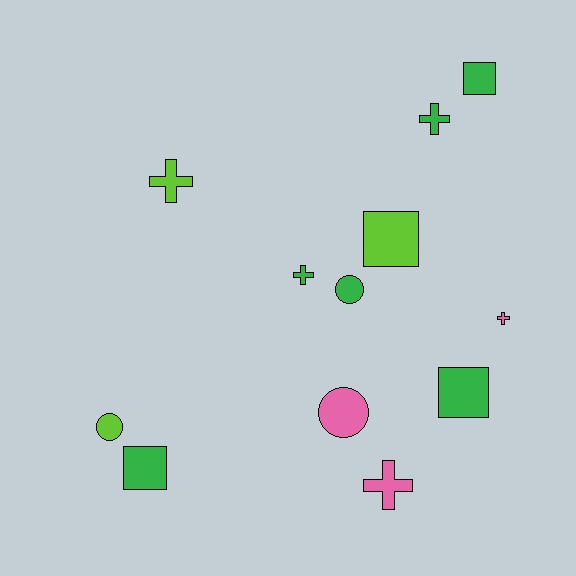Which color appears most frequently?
Green, with 6 objects.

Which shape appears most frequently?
Cross, with 5 objects.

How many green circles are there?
There is 1 green circle.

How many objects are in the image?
There are 12 objects.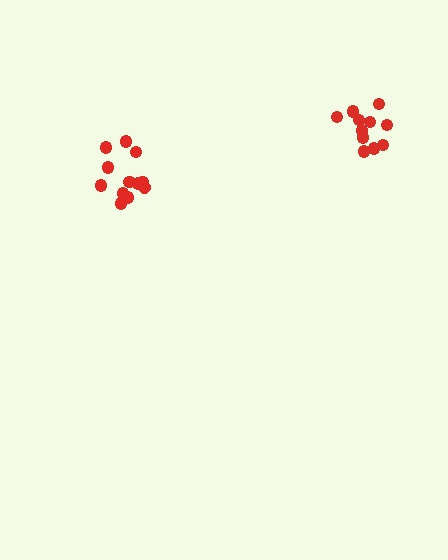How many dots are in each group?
Group 1: 12 dots, Group 2: 11 dots (23 total).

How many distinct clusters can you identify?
There are 2 distinct clusters.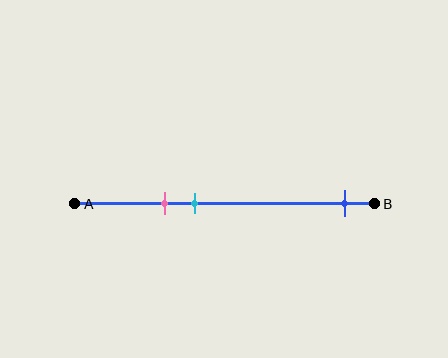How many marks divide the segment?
There are 3 marks dividing the segment.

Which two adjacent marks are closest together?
The pink and cyan marks are the closest adjacent pair.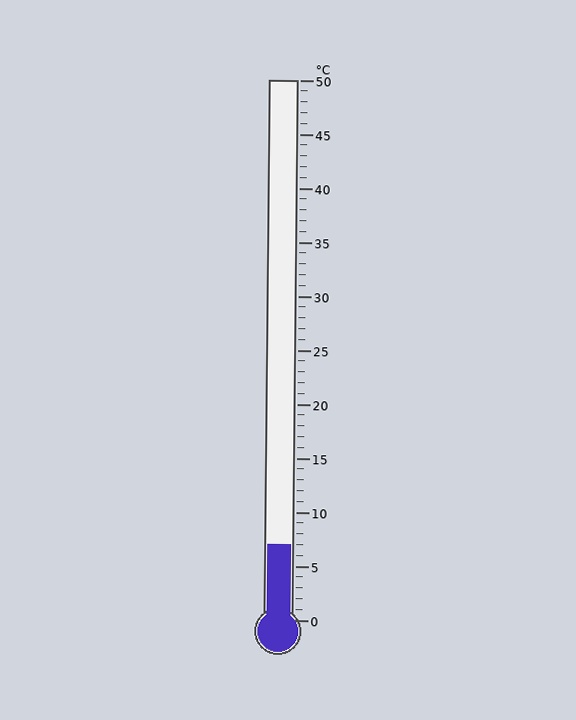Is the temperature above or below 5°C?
The temperature is above 5°C.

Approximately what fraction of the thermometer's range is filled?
The thermometer is filled to approximately 15% of its range.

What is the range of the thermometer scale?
The thermometer scale ranges from 0°C to 50°C.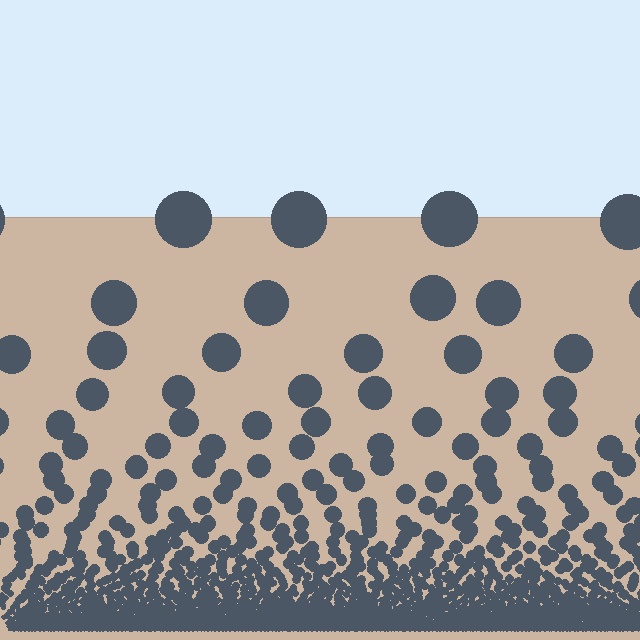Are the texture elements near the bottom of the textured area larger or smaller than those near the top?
Smaller. The gradient is inverted — elements near the bottom are smaller and denser.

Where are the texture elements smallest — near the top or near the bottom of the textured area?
Near the bottom.